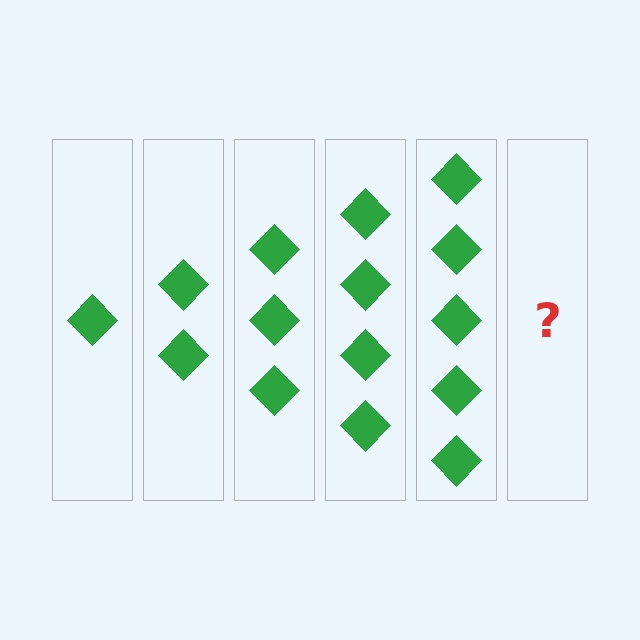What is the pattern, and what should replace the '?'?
The pattern is that each step adds one more diamond. The '?' should be 6 diamonds.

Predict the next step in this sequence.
The next step is 6 diamonds.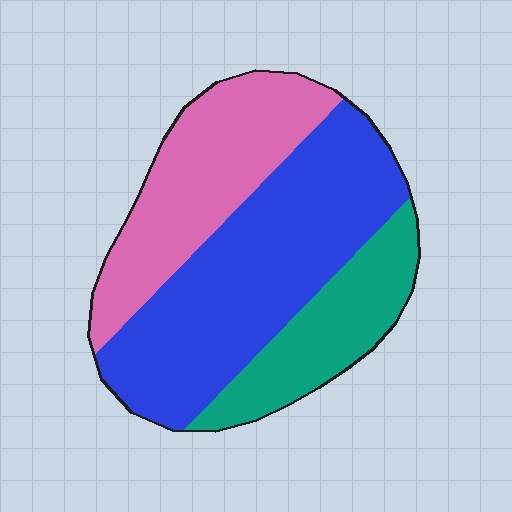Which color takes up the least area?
Teal, at roughly 20%.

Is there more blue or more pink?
Blue.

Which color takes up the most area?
Blue, at roughly 50%.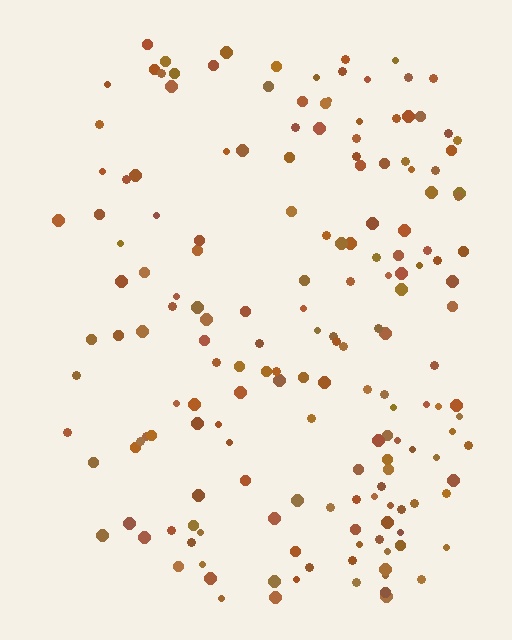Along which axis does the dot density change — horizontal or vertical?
Horizontal.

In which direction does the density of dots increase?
From left to right, with the right side densest.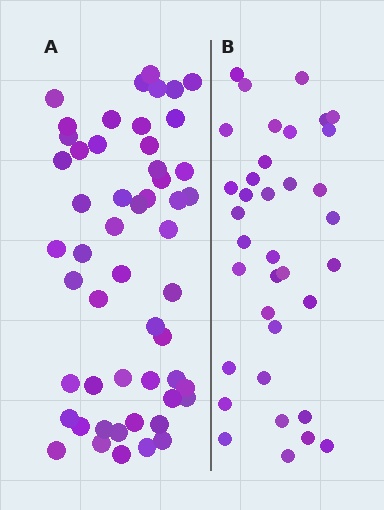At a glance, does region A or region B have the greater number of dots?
Region A (the left region) has more dots.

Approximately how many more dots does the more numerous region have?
Region A has approximately 15 more dots than region B.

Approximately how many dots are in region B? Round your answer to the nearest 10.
About 40 dots. (The exact count is 36, which rounds to 40.)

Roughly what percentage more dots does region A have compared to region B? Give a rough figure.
About 45% more.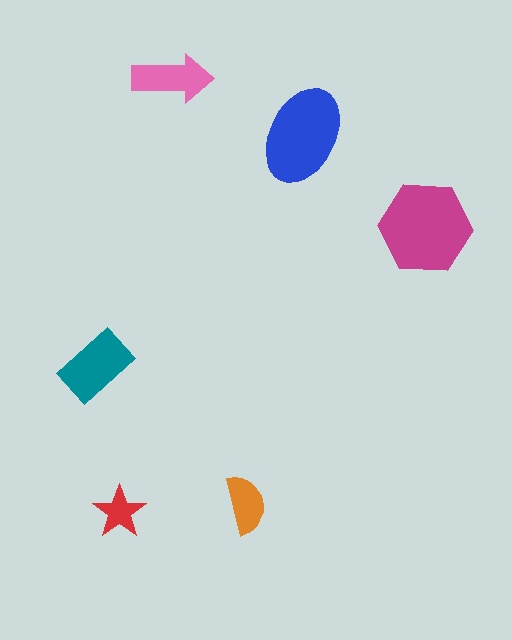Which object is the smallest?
The red star.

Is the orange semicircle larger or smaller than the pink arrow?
Smaller.